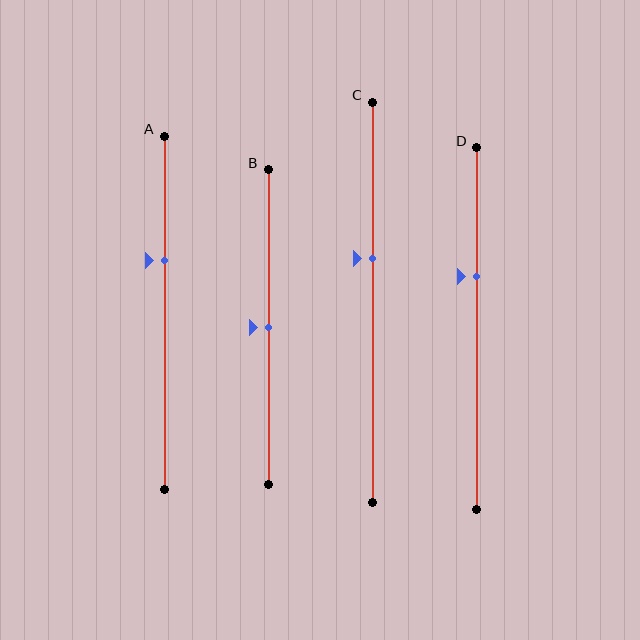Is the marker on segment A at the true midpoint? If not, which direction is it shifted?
No, the marker on segment A is shifted upward by about 15% of the segment length.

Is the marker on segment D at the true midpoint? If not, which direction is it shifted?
No, the marker on segment D is shifted upward by about 14% of the segment length.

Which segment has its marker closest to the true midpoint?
Segment B has its marker closest to the true midpoint.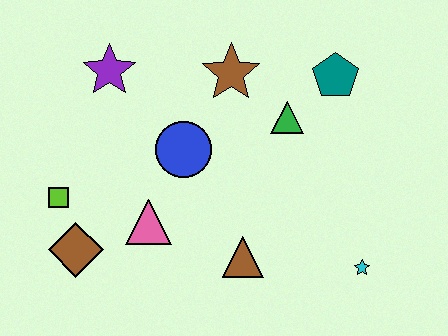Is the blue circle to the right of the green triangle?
No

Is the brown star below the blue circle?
No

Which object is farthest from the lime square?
The cyan star is farthest from the lime square.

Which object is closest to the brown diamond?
The lime square is closest to the brown diamond.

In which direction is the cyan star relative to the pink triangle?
The cyan star is to the right of the pink triangle.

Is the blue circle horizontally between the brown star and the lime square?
Yes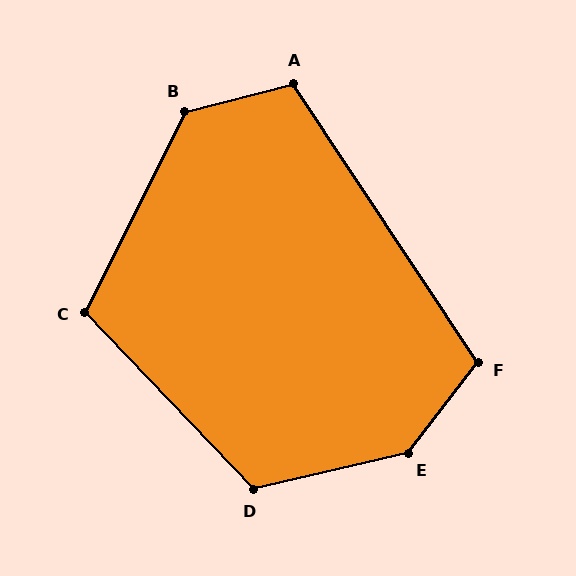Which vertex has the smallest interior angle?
F, at approximately 109 degrees.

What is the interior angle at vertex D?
Approximately 120 degrees (obtuse).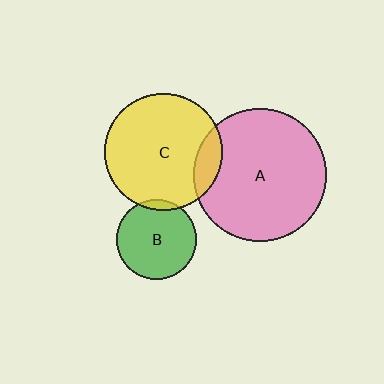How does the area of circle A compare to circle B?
Approximately 2.8 times.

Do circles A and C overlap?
Yes.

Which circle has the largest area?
Circle A (pink).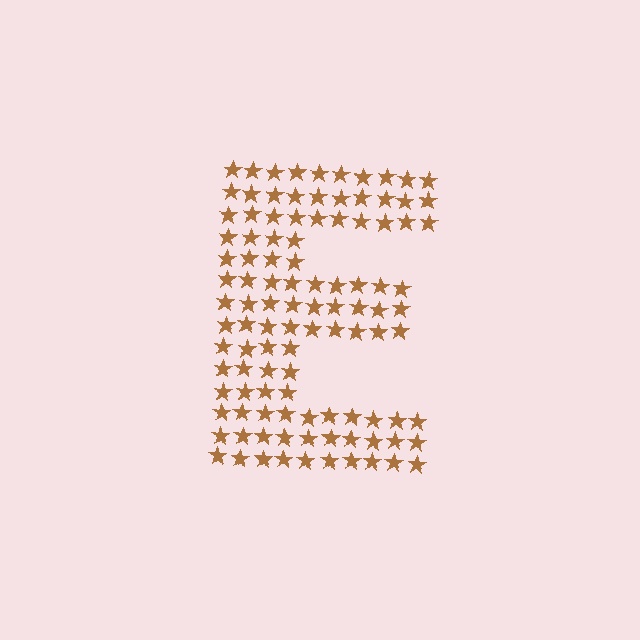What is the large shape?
The large shape is the letter E.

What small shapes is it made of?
It is made of small stars.